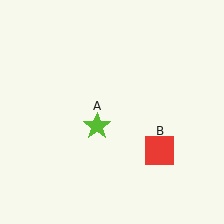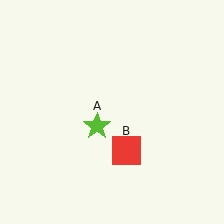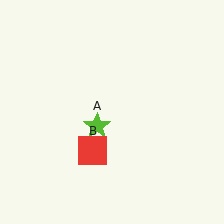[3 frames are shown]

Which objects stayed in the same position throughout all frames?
Lime star (object A) remained stationary.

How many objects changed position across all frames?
1 object changed position: red square (object B).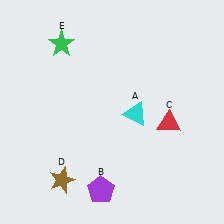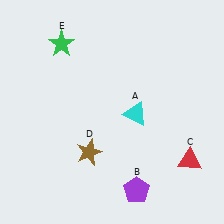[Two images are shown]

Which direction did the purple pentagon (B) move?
The purple pentagon (B) moved right.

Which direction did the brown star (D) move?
The brown star (D) moved up.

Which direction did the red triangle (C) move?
The red triangle (C) moved down.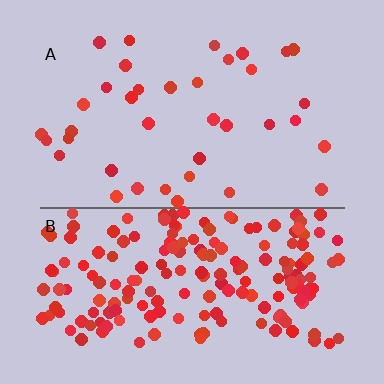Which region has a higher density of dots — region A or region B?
B (the bottom).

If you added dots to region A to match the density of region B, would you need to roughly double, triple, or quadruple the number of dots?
Approximately quadruple.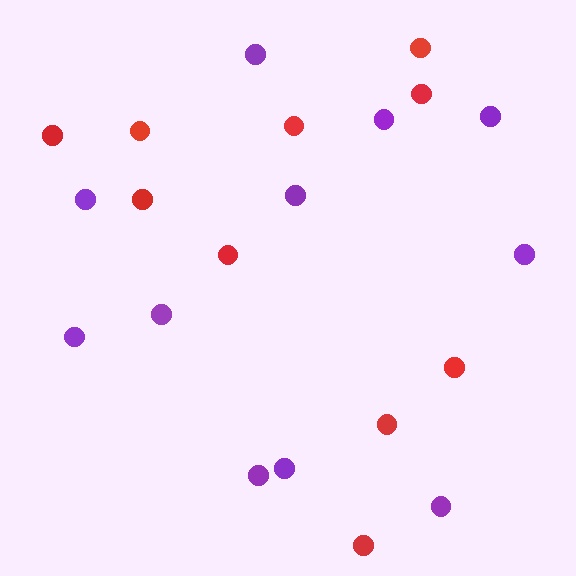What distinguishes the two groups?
There are 2 groups: one group of purple circles (11) and one group of red circles (10).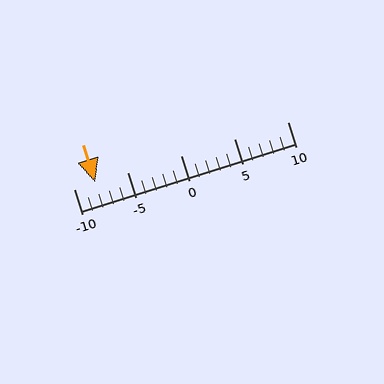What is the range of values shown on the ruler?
The ruler shows values from -10 to 10.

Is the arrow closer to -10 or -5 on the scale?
The arrow is closer to -10.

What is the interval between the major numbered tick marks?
The major tick marks are spaced 5 units apart.